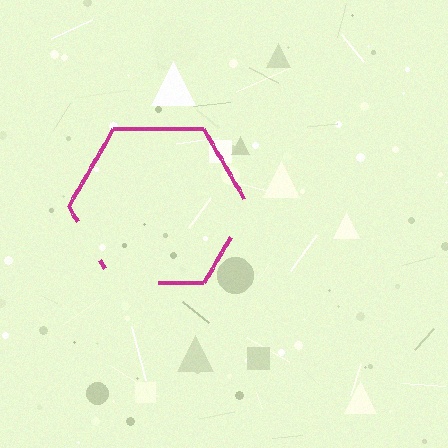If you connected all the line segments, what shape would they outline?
They would outline a hexagon.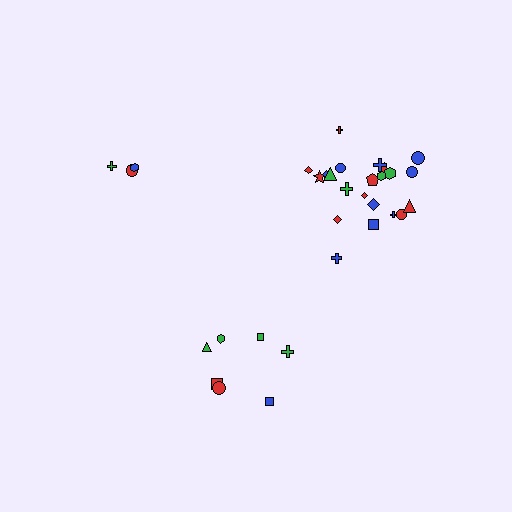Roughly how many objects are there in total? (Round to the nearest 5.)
Roughly 30 objects in total.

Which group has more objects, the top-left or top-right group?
The top-right group.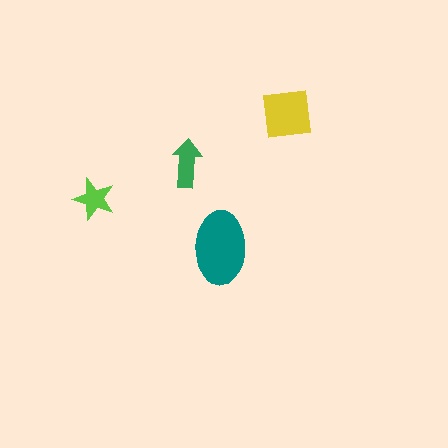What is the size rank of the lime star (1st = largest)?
4th.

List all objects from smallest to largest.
The lime star, the green arrow, the yellow square, the teal ellipse.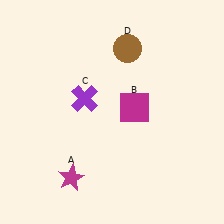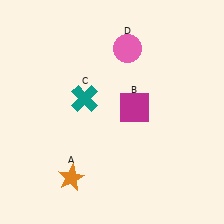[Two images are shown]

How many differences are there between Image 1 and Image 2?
There are 3 differences between the two images.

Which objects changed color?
A changed from magenta to orange. C changed from purple to teal. D changed from brown to pink.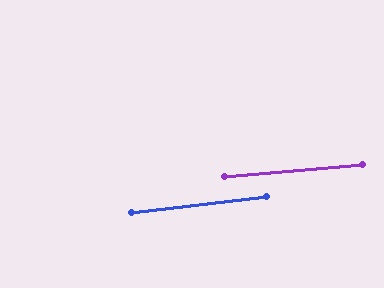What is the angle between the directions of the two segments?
Approximately 2 degrees.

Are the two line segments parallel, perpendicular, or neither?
Parallel — their directions differ by only 1.7°.